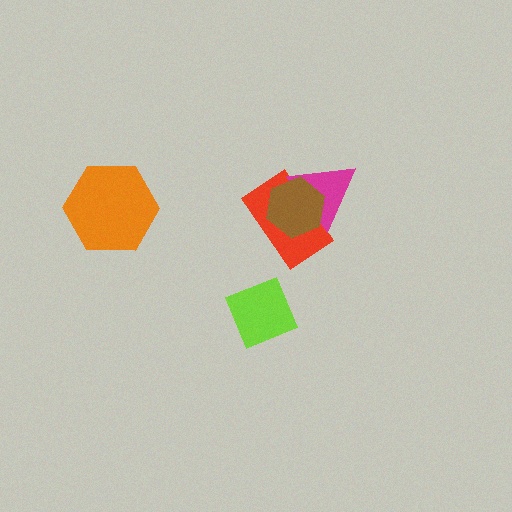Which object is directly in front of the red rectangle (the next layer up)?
The magenta triangle is directly in front of the red rectangle.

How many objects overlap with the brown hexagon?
2 objects overlap with the brown hexagon.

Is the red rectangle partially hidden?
Yes, it is partially covered by another shape.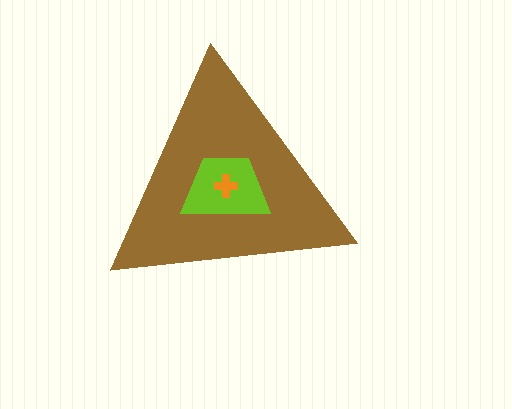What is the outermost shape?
The brown triangle.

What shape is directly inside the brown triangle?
The lime trapezoid.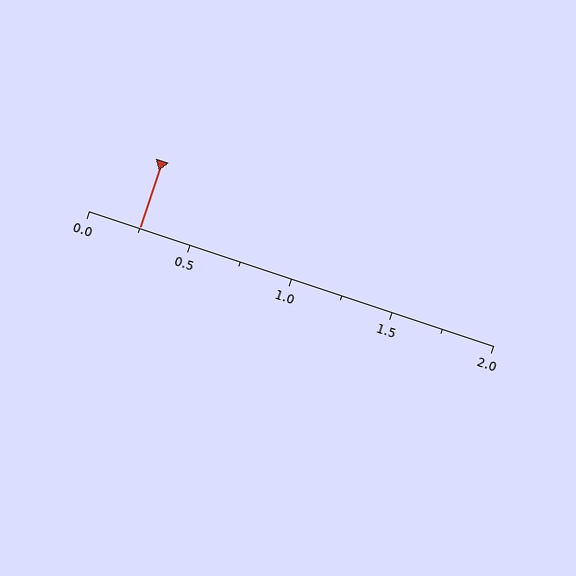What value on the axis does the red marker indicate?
The marker indicates approximately 0.25.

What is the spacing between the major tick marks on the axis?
The major ticks are spaced 0.5 apart.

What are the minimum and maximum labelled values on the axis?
The axis runs from 0.0 to 2.0.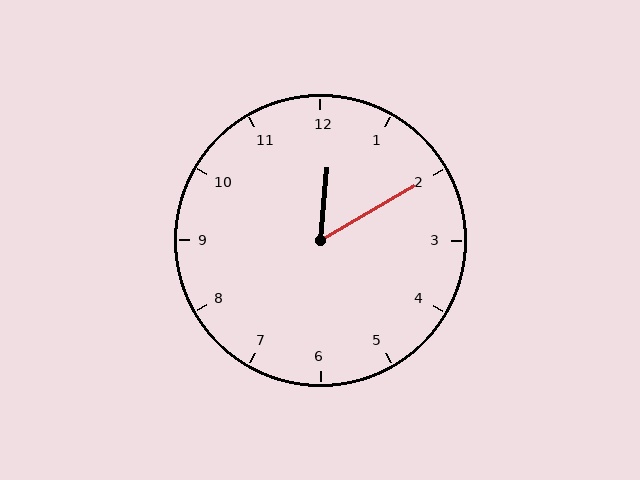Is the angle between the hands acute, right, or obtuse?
It is acute.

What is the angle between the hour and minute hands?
Approximately 55 degrees.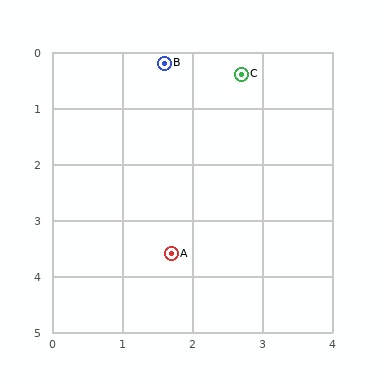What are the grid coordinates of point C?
Point C is at approximately (2.7, 0.4).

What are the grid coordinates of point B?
Point B is at approximately (1.6, 0.2).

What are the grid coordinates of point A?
Point A is at approximately (1.7, 3.6).